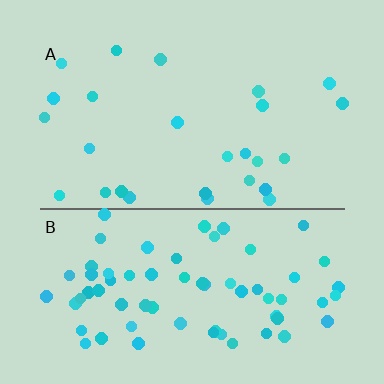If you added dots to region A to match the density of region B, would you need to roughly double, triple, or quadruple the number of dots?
Approximately triple.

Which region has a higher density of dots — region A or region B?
B (the bottom).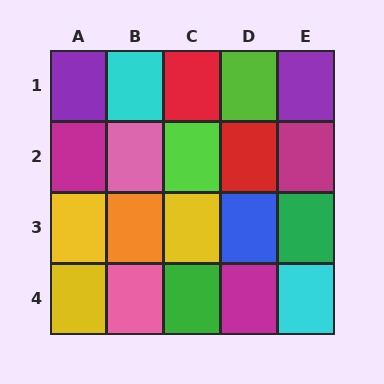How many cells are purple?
2 cells are purple.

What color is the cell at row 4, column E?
Cyan.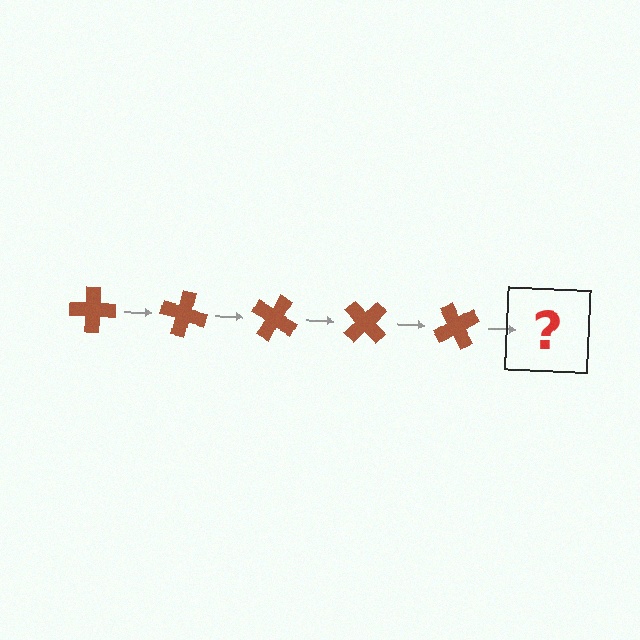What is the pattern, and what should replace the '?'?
The pattern is that the cross rotates 15 degrees each step. The '?' should be a brown cross rotated 75 degrees.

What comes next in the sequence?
The next element should be a brown cross rotated 75 degrees.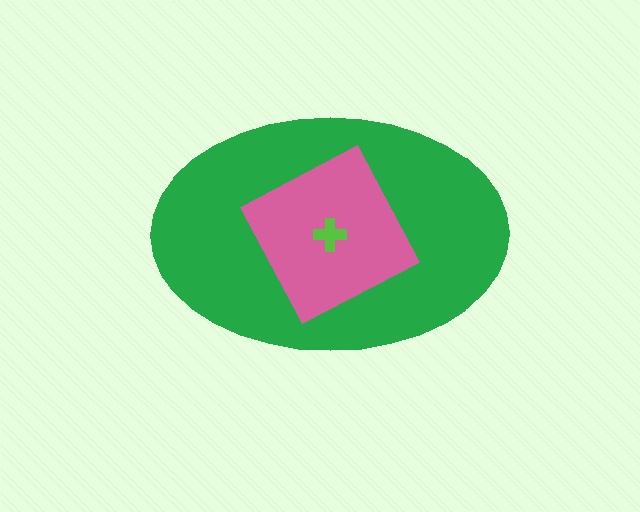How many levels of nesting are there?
3.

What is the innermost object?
The lime cross.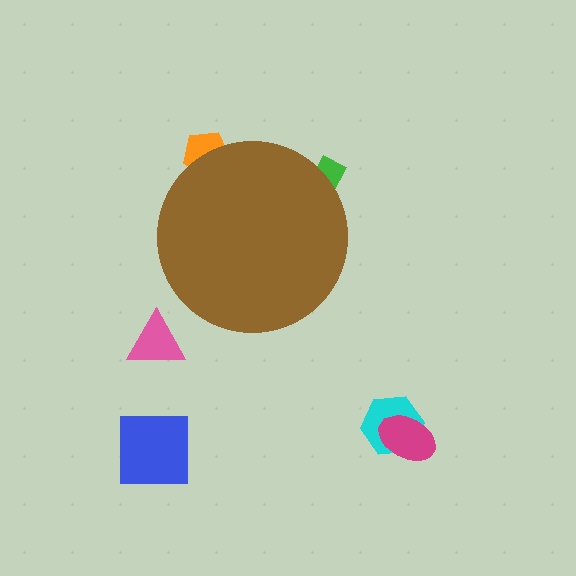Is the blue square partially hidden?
No, the blue square is fully visible.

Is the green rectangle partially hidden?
Yes, the green rectangle is partially hidden behind the brown circle.